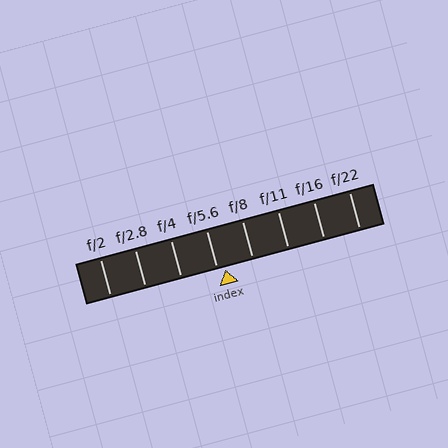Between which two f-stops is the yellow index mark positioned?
The index mark is between f/5.6 and f/8.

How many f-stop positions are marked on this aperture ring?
There are 8 f-stop positions marked.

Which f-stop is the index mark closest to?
The index mark is closest to f/5.6.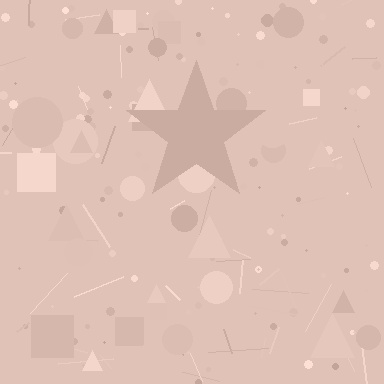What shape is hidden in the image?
A star is hidden in the image.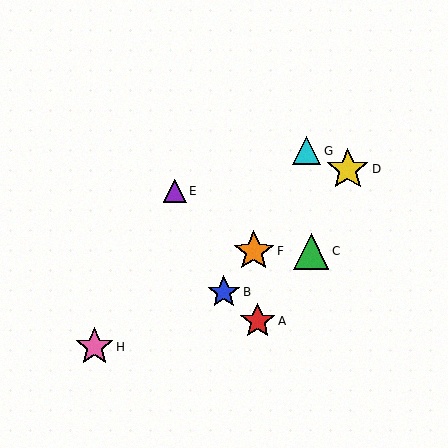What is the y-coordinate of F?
Object F is at y≈251.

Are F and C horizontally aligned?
Yes, both are at y≈251.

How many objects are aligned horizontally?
2 objects (C, F) are aligned horizontally.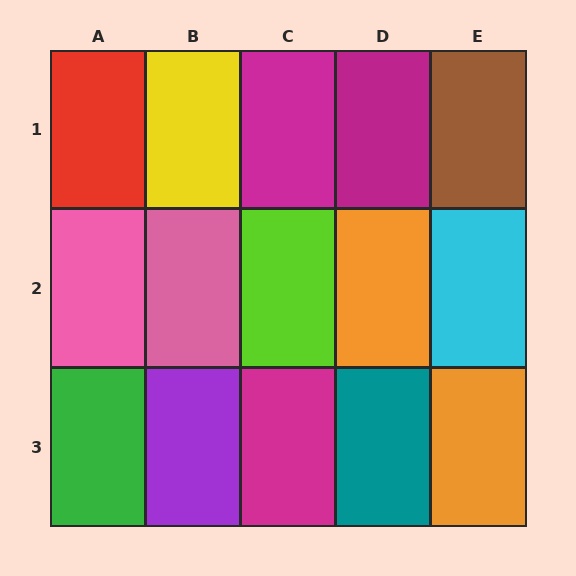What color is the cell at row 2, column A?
Pink.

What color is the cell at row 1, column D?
Magenta.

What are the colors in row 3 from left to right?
Green, purple, magenta, teal, orange.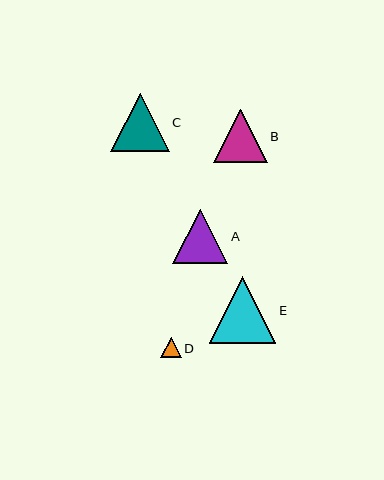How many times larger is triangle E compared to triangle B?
Triangle E is approximately 1.3 times the size of triangle B.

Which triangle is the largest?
Triangle E is the largest with a size of approximately 67 pixels.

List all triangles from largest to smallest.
From largest to smallest: E, C, A, B, D.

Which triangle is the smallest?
Triangle D is the smallest with a size of approximately 20 pixels.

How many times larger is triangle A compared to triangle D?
Triangle A is approximately 2.7 times the size of triangle D.